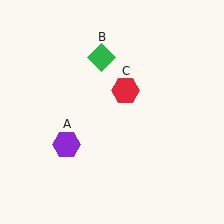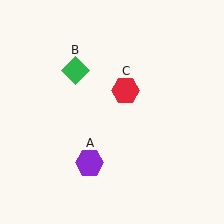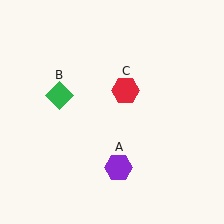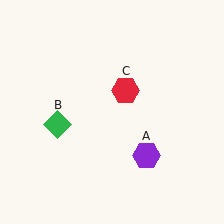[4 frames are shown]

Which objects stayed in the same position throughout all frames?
Red hexagon (object C) remained stationary.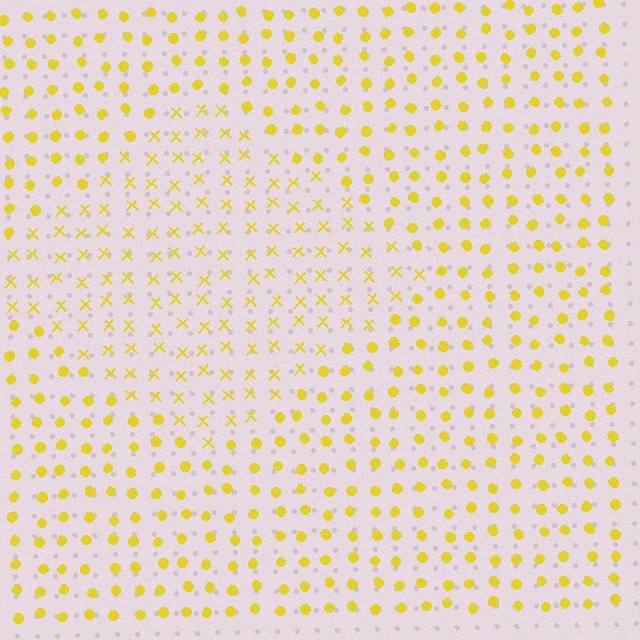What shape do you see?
I see a diamond.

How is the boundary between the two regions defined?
The boundary is defined by a change in element shape: X marks inside vs. circles outside. All elements share the same color and spacing.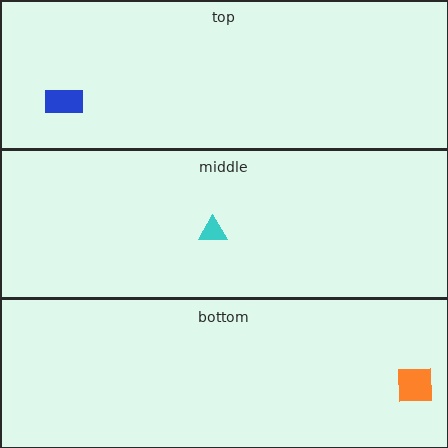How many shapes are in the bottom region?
1.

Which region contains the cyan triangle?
The middle region.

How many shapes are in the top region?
1.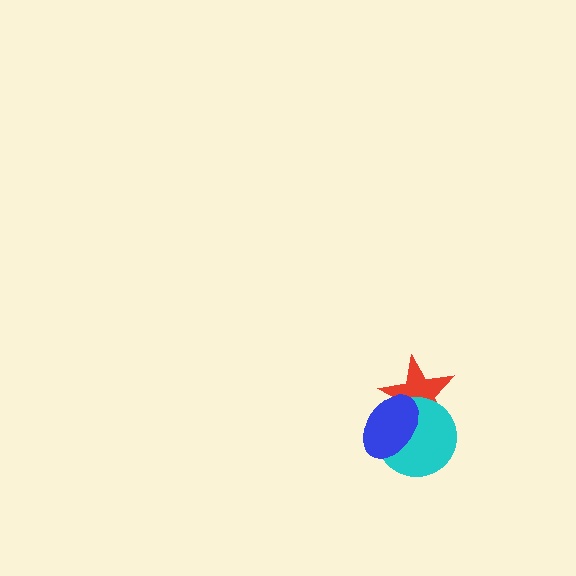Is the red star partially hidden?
Yes, it is partially covered by another shape.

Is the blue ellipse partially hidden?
No, no other shape covers it.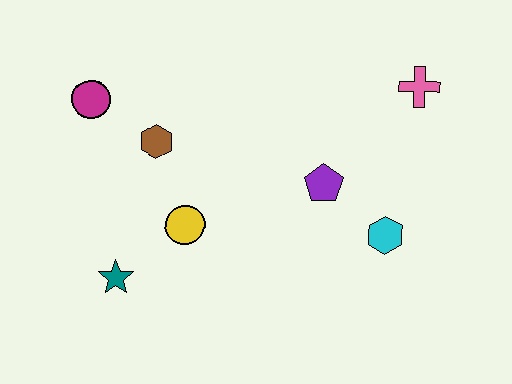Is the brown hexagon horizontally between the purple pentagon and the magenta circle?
Yes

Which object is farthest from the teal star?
The pink cross is farthest from the teal star.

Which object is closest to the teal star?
The yellow circle is closest to the teal star.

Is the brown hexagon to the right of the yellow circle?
No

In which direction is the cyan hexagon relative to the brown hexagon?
The cyan hexagon is to the right of the brown hexagon.